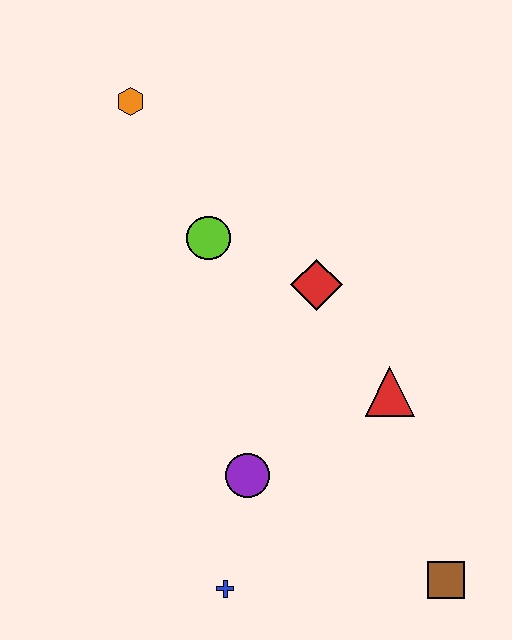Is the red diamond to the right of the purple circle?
Yes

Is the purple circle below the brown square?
No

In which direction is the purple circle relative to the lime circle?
The purple circle is below the lime circle.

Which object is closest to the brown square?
The red triangle is closest to the brown square.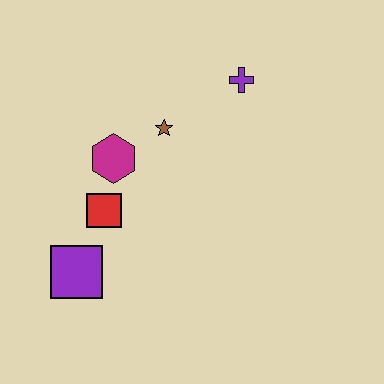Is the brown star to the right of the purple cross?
No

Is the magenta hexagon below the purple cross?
Yes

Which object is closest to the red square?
The magenta hexagon is closest to the red square.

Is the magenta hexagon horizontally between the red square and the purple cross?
Yes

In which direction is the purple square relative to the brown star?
The purple square is below the brown star.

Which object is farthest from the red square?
The purple cross is farthest from the red square.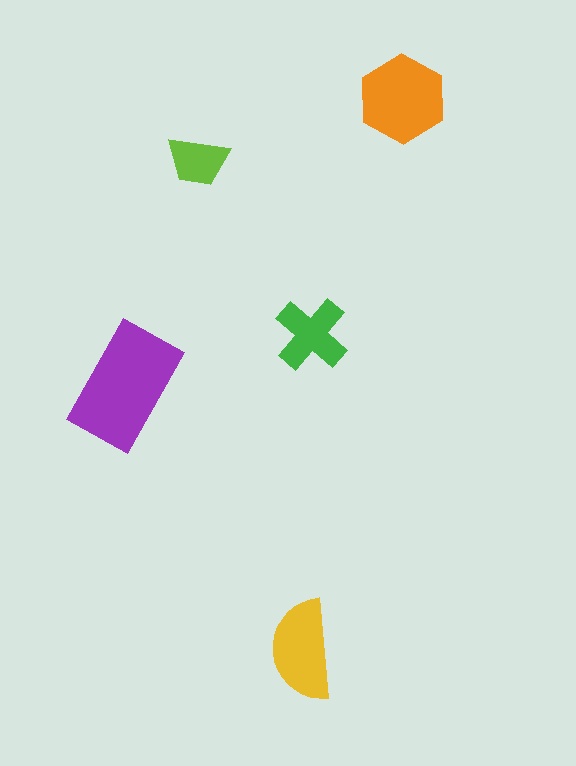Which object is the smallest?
The lime trapezoid.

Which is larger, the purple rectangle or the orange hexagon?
The purple rectangle.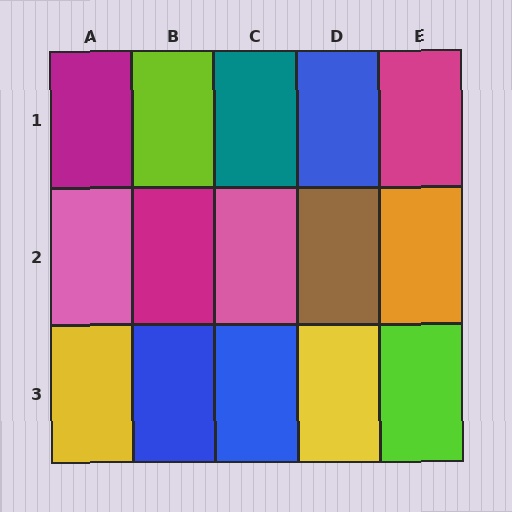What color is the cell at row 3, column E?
Lime.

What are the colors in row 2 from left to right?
Pink, magenta, pink, brown, orange.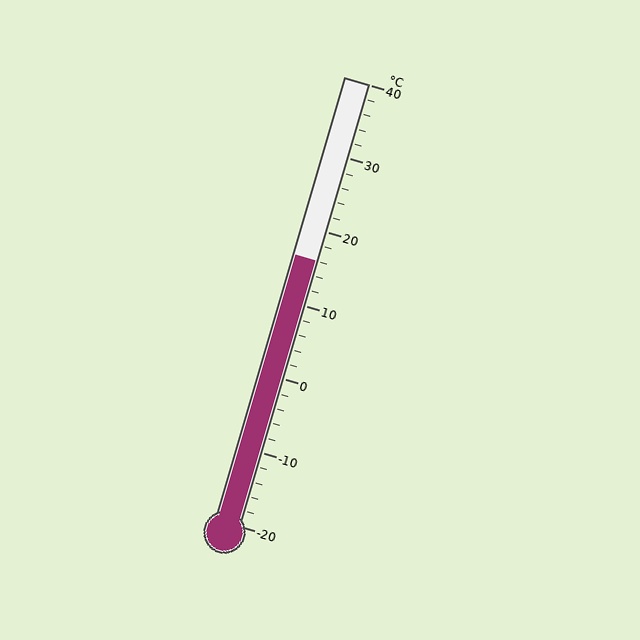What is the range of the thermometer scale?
The thermometer scale ranges from -20°C to 40°C.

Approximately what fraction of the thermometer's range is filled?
The thermometer is filled to approximately 60% of its range.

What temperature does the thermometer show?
The thermometer shows approximately 16°C.